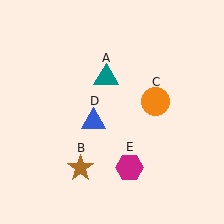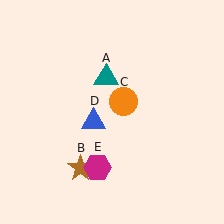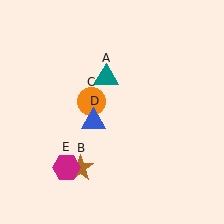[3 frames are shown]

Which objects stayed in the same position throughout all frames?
Teal triangle (object A) and brown star (object B) and blue triangle (object D) remained stationary.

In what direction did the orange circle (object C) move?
The orange circle (object C) moved left.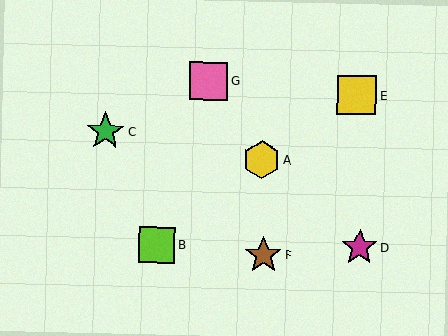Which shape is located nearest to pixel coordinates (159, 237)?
The lime square (labeled B) at (157, 245) is nearest to that location.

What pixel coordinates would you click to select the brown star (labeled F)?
Click at (263, 255) to select the brown star F.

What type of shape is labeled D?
Shape D is a magenta star.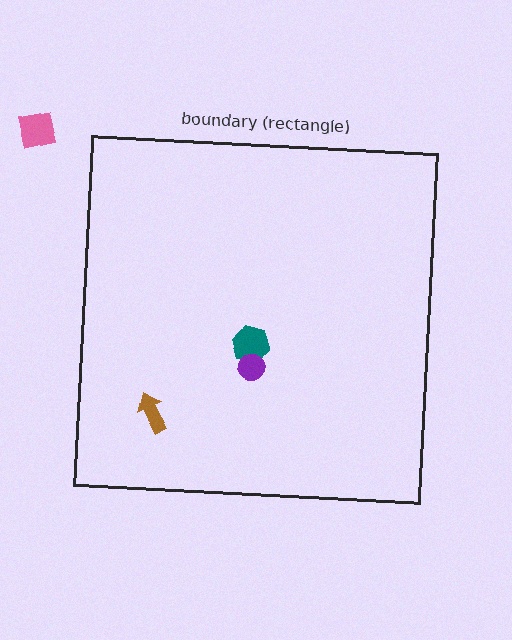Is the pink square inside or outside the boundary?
Outside.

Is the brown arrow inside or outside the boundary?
Inside.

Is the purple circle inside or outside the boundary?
Inside.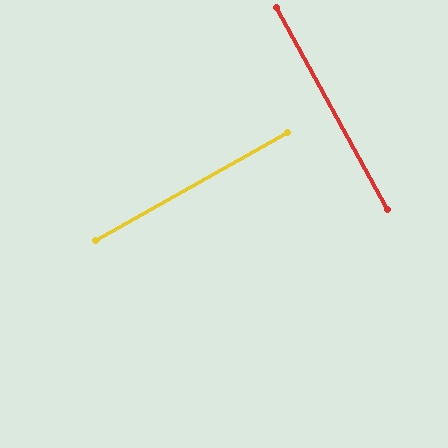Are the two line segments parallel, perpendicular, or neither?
Perpendicular — they meet at approximately 89°.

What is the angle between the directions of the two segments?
Approximately 89 degrees.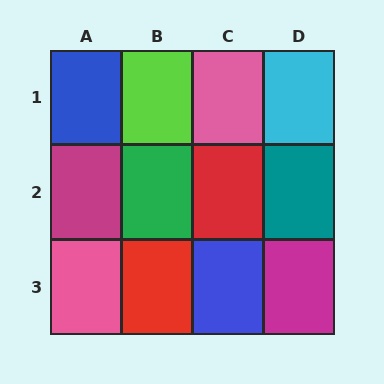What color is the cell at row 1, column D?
Cyan.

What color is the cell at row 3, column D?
Magenta.